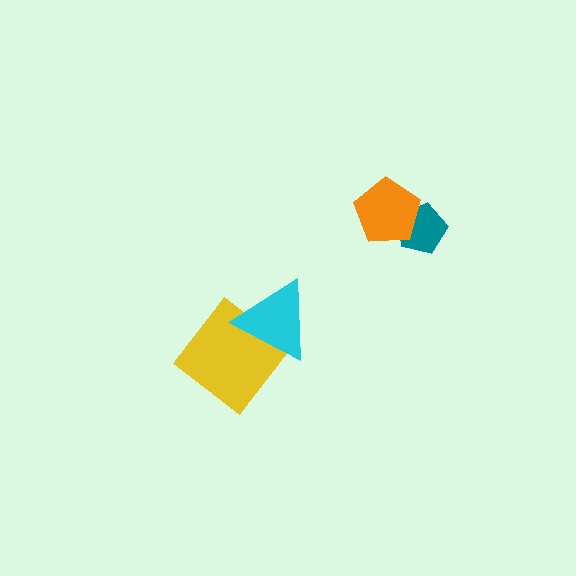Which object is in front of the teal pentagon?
The orange pentagon is in front of the teal pentagon.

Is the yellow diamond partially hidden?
Yes, it is partially covered by another shape.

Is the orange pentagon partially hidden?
No, no other shape covers it.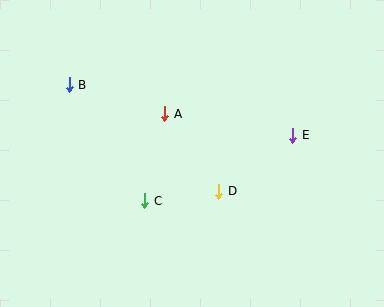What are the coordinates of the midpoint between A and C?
The midpoint between A and C is at (155, 157).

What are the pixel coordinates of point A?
Point A is at (165, 114).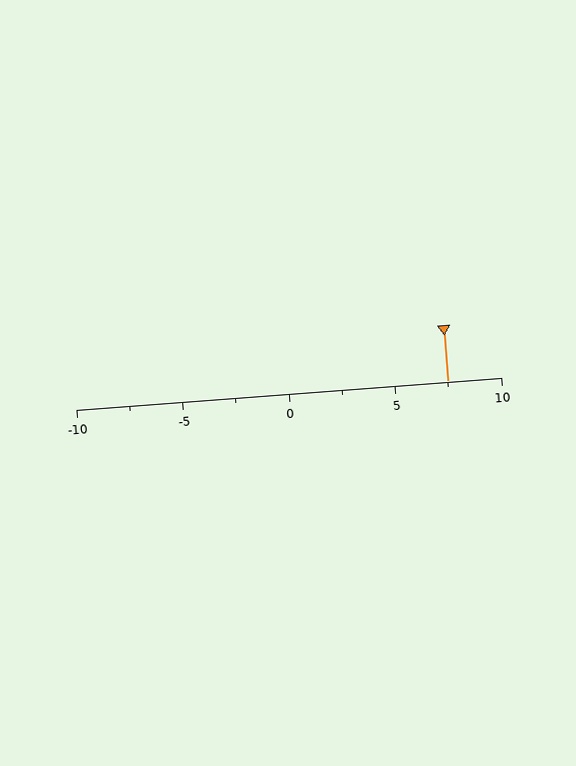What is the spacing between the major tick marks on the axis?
The major ticks are spaced 5 apart.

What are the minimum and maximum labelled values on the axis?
The axis runs from -10 to 10.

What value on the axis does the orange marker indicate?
The marker indicates approximately 7.5.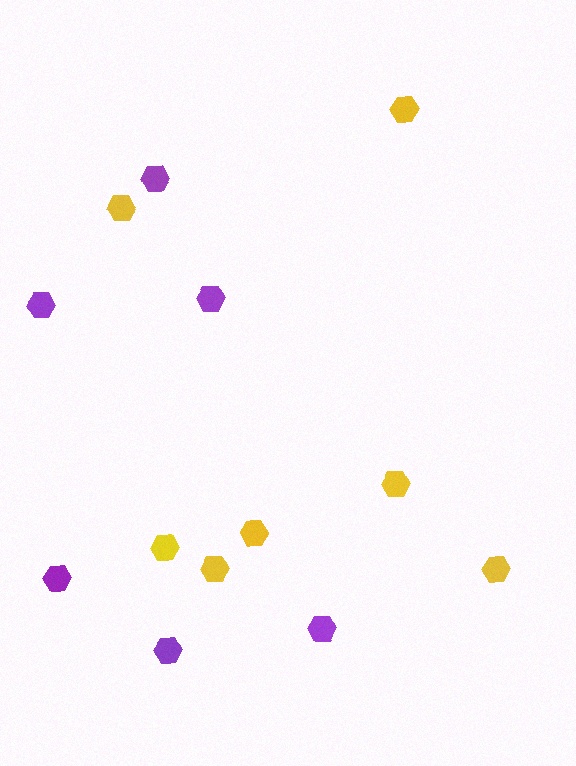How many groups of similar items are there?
There are 2 groups: one group of purple hexagons (6) and one group of yellow hexagons (7).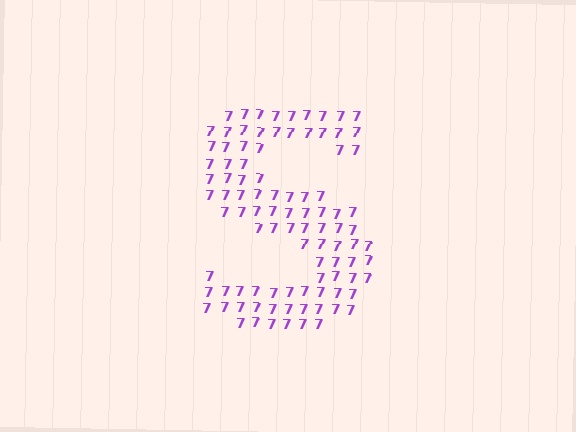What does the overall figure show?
The overall figure shows the letter S.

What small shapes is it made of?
It is made of small digit 7's.